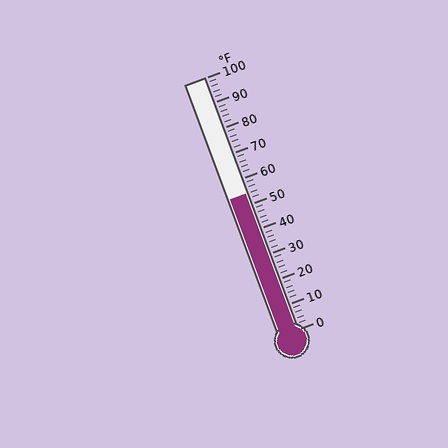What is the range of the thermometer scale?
The thermometer scale ranges from 0°F to 100°F.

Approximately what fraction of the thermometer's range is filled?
The thermometer is filled to approximately 55% of its range.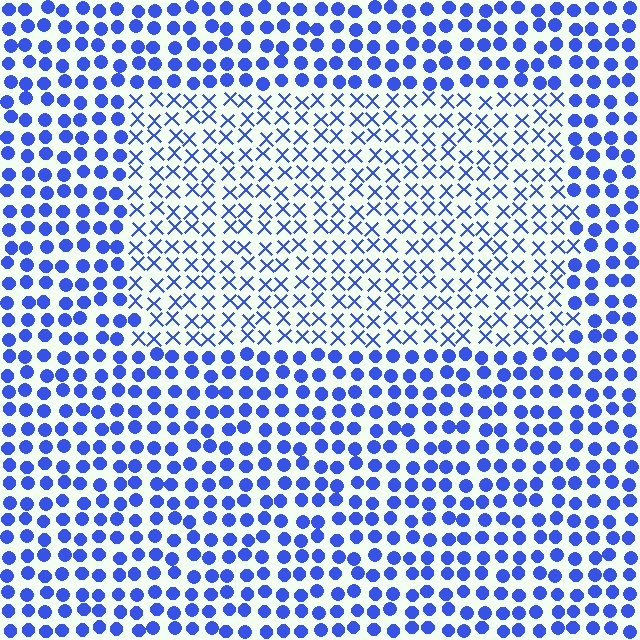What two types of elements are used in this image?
The image uses X marks inside the rectangle region and circles outside it.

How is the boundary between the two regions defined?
The boundary is defined by a change in element shape: X marks inside vs. circles outside. All elements share the same color and spacing.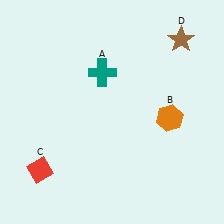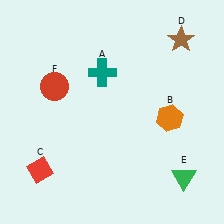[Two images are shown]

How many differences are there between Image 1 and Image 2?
There are 2 differences between the two images.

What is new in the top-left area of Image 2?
A red circle (F) was added in the top-left area of Image 2.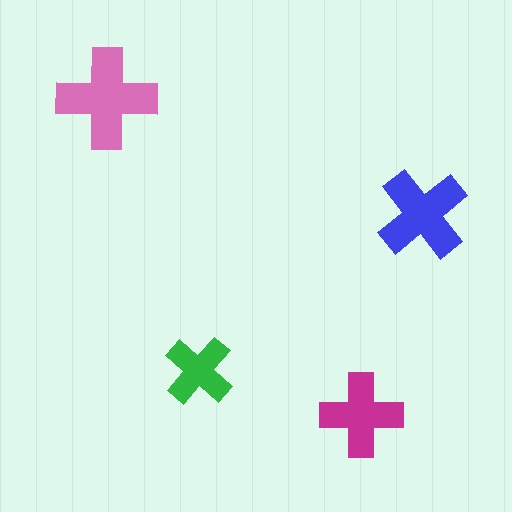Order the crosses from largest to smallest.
the pink one, the blue one, the magenta one, the green one.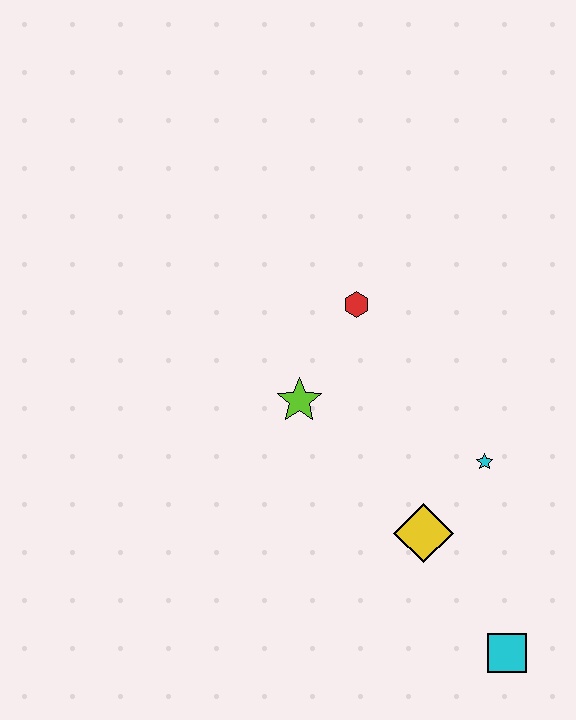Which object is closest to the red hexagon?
The lime star is closest to the red hexagon.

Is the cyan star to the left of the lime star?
No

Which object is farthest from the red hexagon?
The cyan square is farthest from the red hexagon.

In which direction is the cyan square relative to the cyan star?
The cyan square is below the cyan star.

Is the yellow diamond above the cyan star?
No